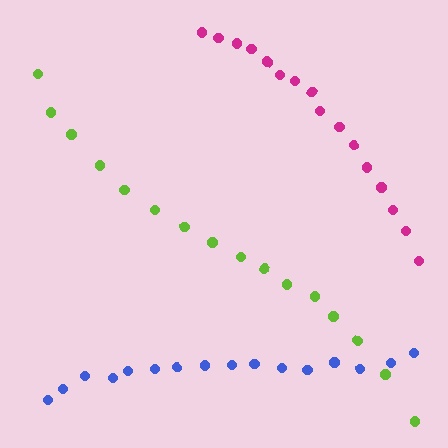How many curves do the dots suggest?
There are 3 distinct paths.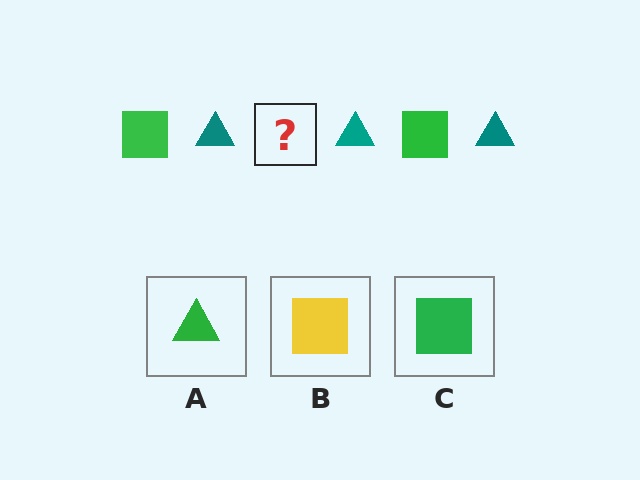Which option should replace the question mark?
Option C.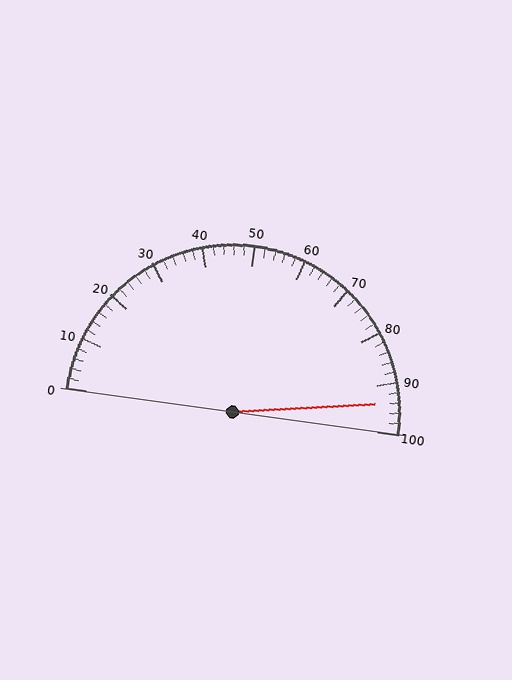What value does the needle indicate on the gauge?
The needle indicates approximately 94.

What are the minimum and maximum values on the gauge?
The gauge ranges from 0 to 100.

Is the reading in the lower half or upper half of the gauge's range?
The reading is in the upper half of the range (0 to 100).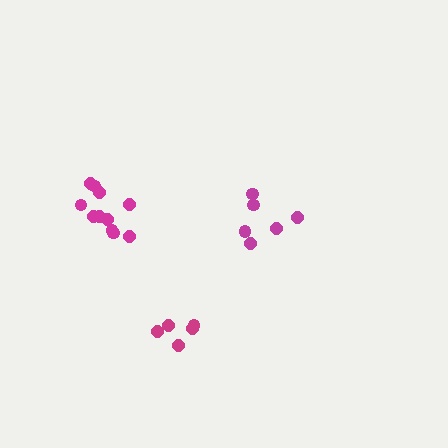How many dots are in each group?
Group 1: 11 dots, Group 2: 6 dots, Group 3: 5 dots (22 total).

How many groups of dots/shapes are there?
There are 3 groups.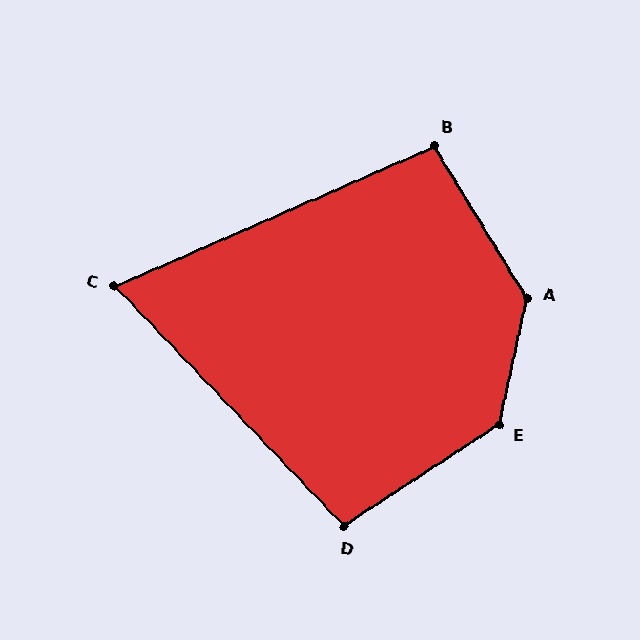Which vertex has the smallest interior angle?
C, at approximately 70 degrees.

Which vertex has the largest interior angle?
A, at approximately 137 degrees.